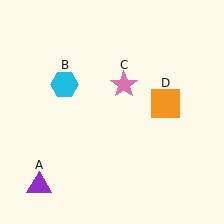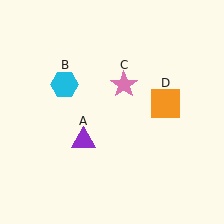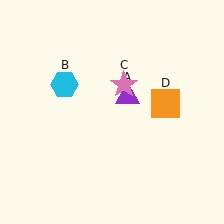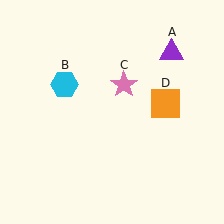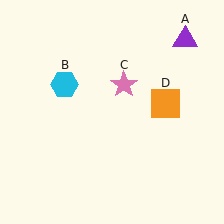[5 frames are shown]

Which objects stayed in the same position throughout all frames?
Cyan hexagon (object B) and pink star (object C) and orange square (object D) remained stationary.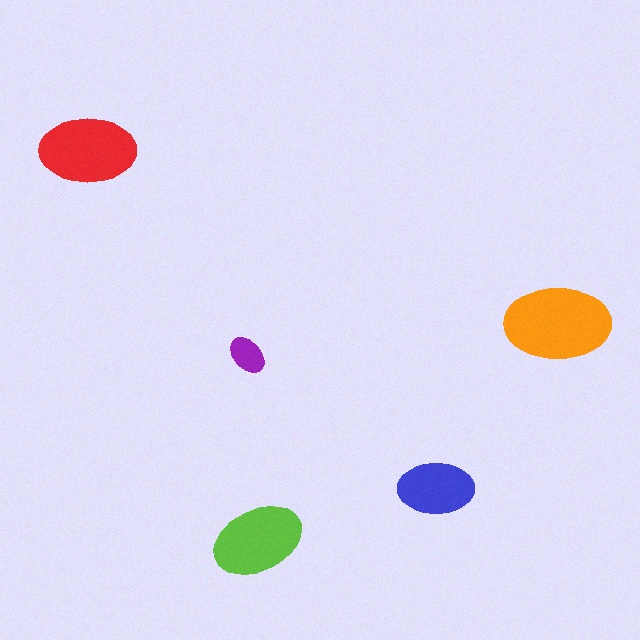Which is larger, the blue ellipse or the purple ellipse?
The blue one.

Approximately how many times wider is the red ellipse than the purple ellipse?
About 2.5 times wider.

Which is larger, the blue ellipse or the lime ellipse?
The lime one.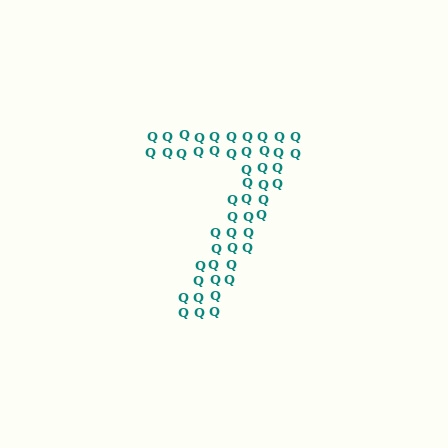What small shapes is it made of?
It is made of small letter Q's.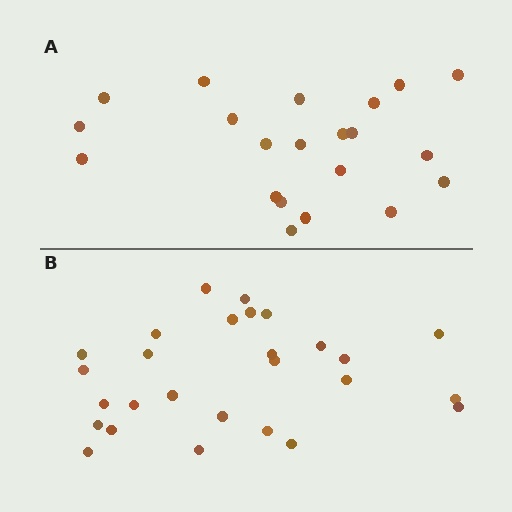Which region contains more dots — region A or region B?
Region B (the bottom region) has more dots.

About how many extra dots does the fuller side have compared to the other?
Region B has about 6 more dots than region A.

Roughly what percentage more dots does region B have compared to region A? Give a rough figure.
About 30% more.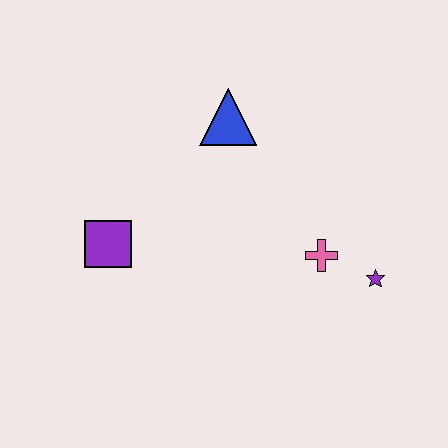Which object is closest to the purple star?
The pink cross is closest to the purple star.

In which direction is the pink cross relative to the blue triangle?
The pink cross is below the blue triangle.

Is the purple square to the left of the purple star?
Yes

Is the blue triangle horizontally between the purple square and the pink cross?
Yes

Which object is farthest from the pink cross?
The purple square is farthest from the pink cross.